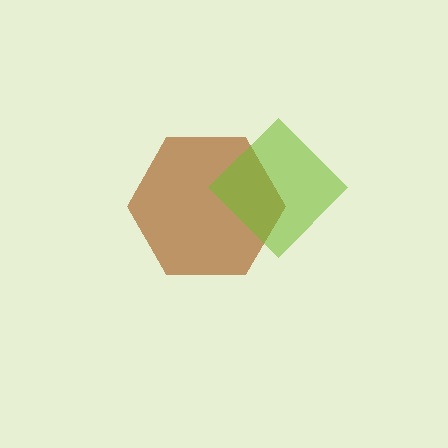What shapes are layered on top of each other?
The layered shapes are: a brown hexagon, a lime diamond.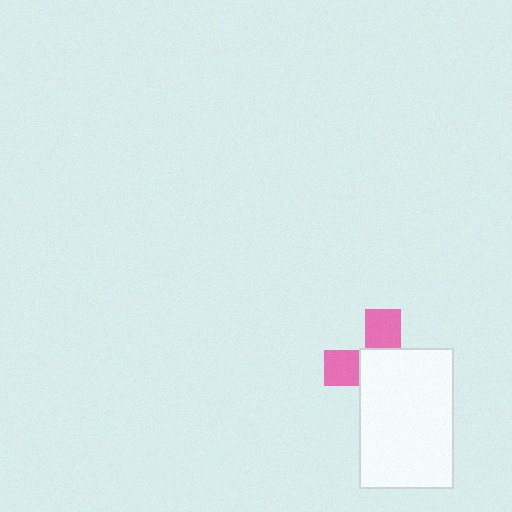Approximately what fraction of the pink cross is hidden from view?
Roughly 63% of the pink cross is hidden behind the white rectangle.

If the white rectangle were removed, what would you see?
You would see the complete pink cross.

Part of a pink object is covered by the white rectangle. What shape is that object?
It is a cross.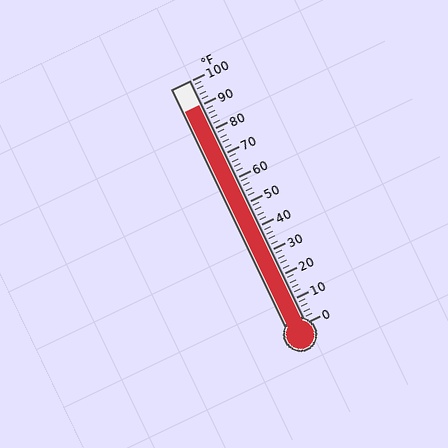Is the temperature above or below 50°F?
The temperature is above 50°F.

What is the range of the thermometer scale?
The thermometer scale ranges from 0°F to 100°F.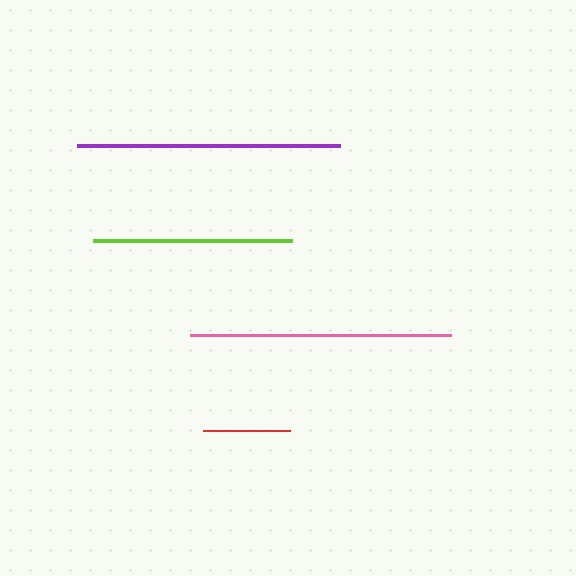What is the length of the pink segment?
The pink segment is approximately 261 pixels long.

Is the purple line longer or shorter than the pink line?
The purple line is longer than the pink line.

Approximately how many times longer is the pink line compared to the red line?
The pink line is approximately 3.0 times the length of the red line.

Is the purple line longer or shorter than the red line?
The purple line is longer than the red line.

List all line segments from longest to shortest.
From longest to shortest: purple, pink, lime, red.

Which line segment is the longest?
The purple line is the longest at approximately 263 pixels.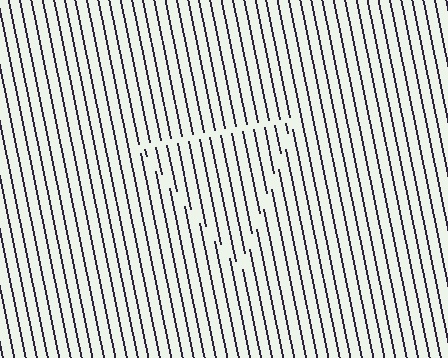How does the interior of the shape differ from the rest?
The interior of the shape contains the same grating, shifted by half a period — the contour is defined by the phase discontinuity where line-ends from the inner and outer gratings abut.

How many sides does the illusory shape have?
3 sides — the line-ends trace a triangle.